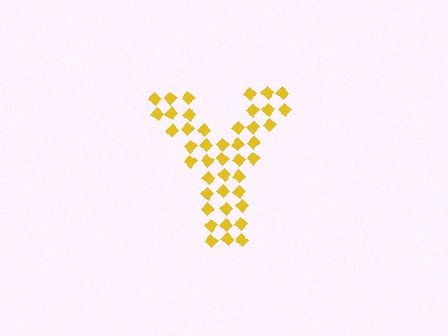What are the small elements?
The small elements are diamonds.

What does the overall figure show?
The overall figure shows the letter Y.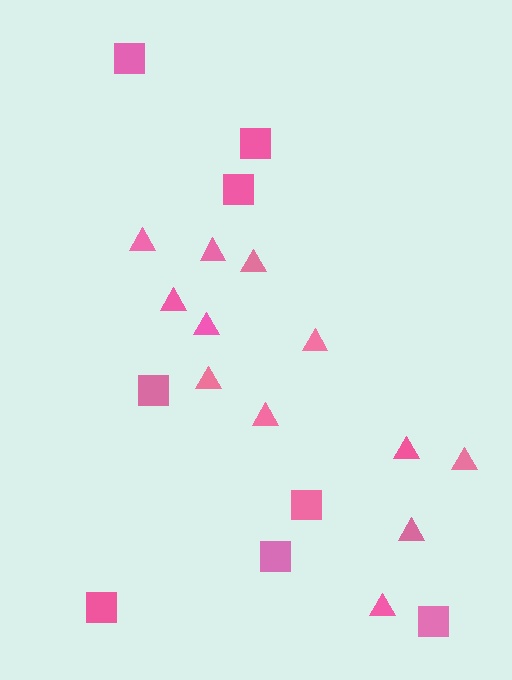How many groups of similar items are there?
There are 2 groups: one group of squares (8) and one group of triangles (12).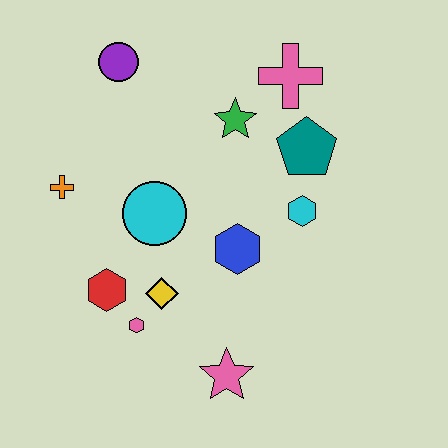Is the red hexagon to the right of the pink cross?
No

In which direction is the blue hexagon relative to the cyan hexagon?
The blue hexagon is to the left of the cyan hexagon.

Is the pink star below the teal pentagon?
Yes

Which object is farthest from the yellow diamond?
The pink cross is farthest from the yellow diamond.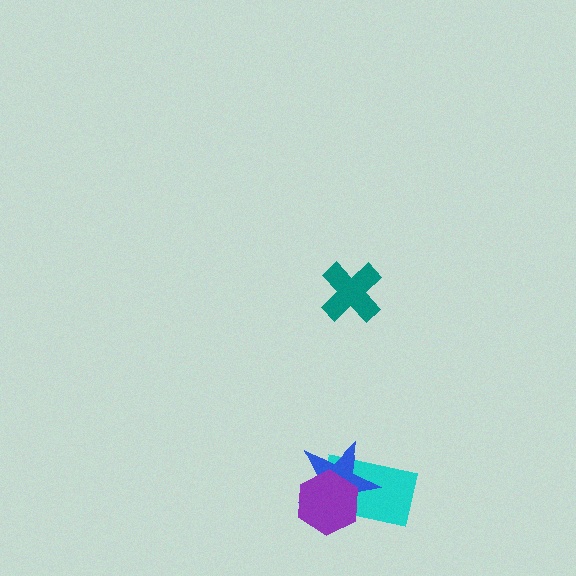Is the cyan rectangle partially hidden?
Yes, it is partially covered by another shape.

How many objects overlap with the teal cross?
0 objects overlap with the teal cross.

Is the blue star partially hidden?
Yes, it is partially covered by another shape.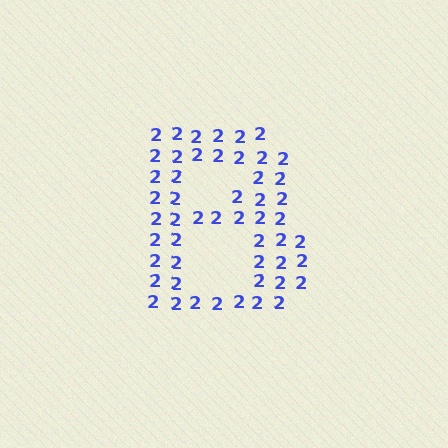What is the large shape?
The large shape is the letter B.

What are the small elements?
The small elements are digit 2's.